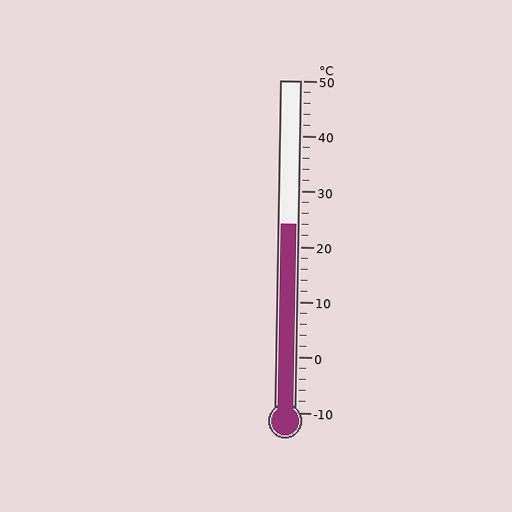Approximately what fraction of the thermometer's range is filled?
The thermometer is filled to approximately 55% of its range.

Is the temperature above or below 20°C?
The temperature is above 20°C.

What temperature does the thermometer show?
The thermometer shows approximately 24°C.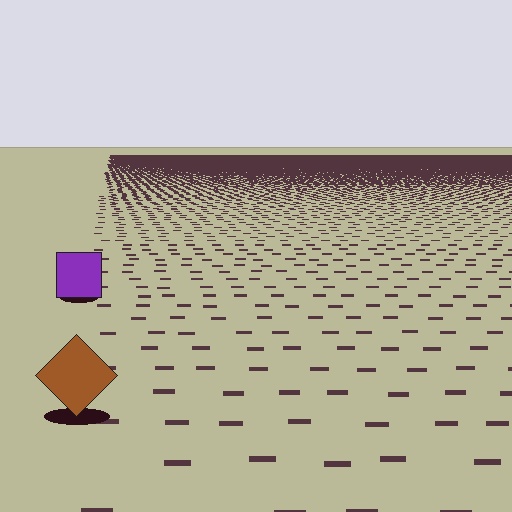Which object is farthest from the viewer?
The purple square is farthest from the viewer. It appears smaller and the ground texture around it is denser.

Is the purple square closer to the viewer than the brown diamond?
No. The brown diamond is closer — you can tell from the texture gradient: the ground texture is coarser near it.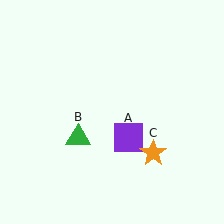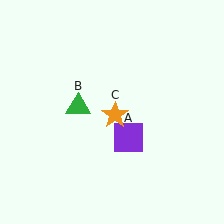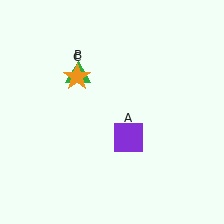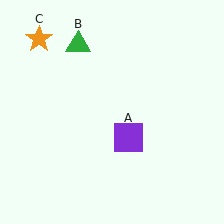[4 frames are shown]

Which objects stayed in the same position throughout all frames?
Purple square (object A) remained stationary.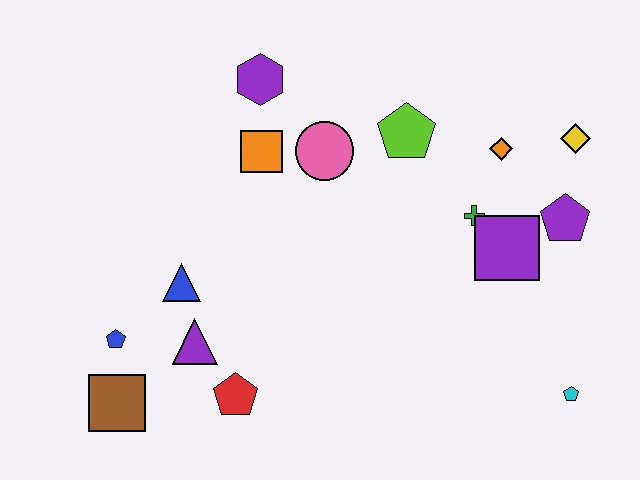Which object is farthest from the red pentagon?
The yellow diamond is farthest from the red pentagon.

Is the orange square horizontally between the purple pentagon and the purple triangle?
Yes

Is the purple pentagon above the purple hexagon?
No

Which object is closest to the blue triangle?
The purple triangle is closest to the blue triangle.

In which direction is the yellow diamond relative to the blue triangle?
The yellow diamond is to the right of the blue triangle.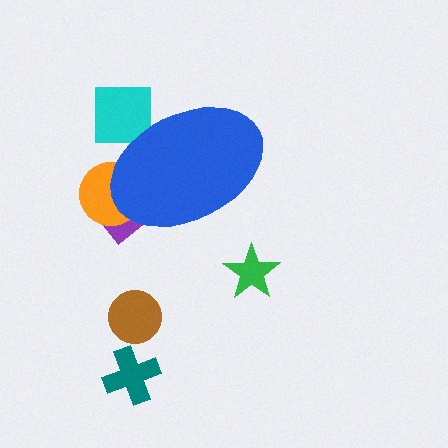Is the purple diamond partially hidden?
Yes, the purple diamond is partially hidden behind the blue ellipse.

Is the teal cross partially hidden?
No, the teal cross is fully visible.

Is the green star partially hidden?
No, the green star is fully visible.